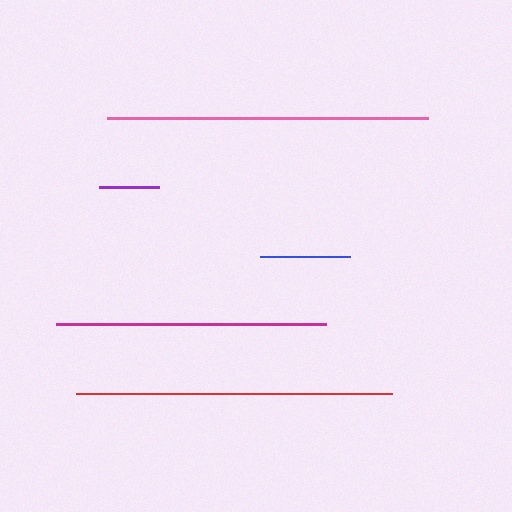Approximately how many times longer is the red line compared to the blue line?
The red line is approximately 3.5 times the length of the blue line.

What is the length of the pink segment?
The pink segment is approximately 322 pixels long.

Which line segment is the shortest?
The purple line is the shortest at approximately 61 pixels.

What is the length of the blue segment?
The blue segment is approximately 90 pixels long.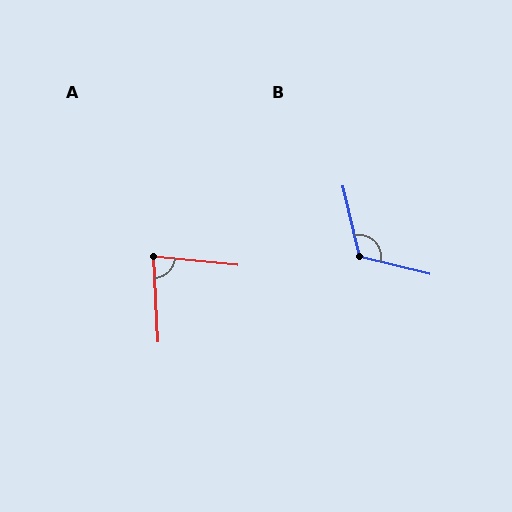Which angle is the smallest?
A, at approximately 81 degrees.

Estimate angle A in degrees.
Approximately 81 degrees.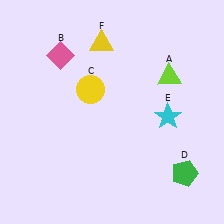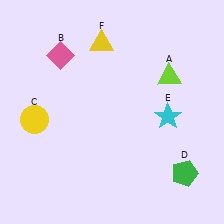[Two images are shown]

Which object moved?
The yellow circle (C) moved left.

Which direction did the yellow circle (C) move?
The yellow circle (C) moved left.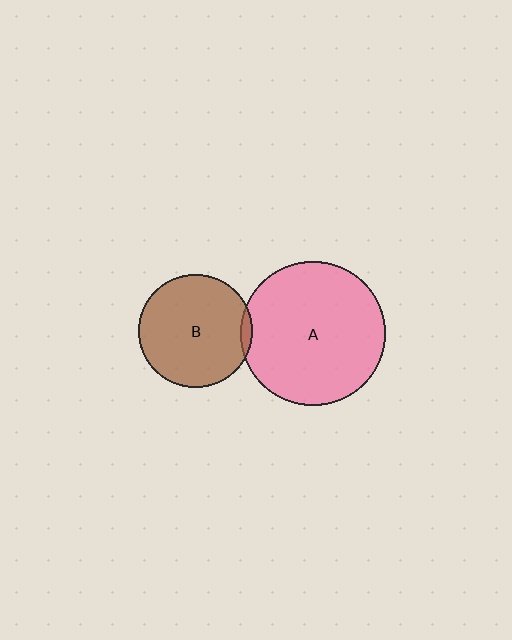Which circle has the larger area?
Circle A (pink).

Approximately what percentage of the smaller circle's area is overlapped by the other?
Approximately 5%.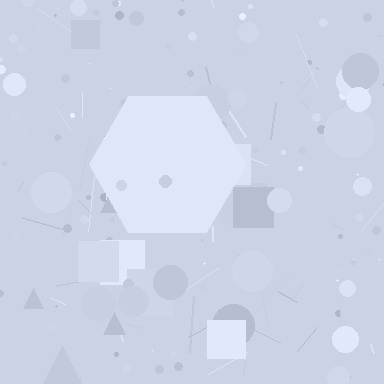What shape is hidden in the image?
A hexagon is hidden in the image.